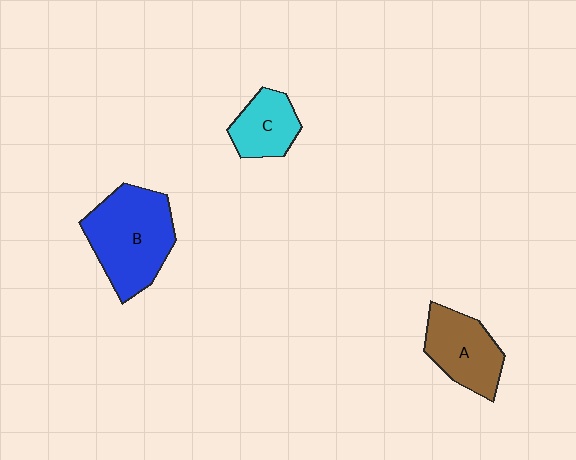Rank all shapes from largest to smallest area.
From largest to smallest: B (blue), A (brown), C (cyan).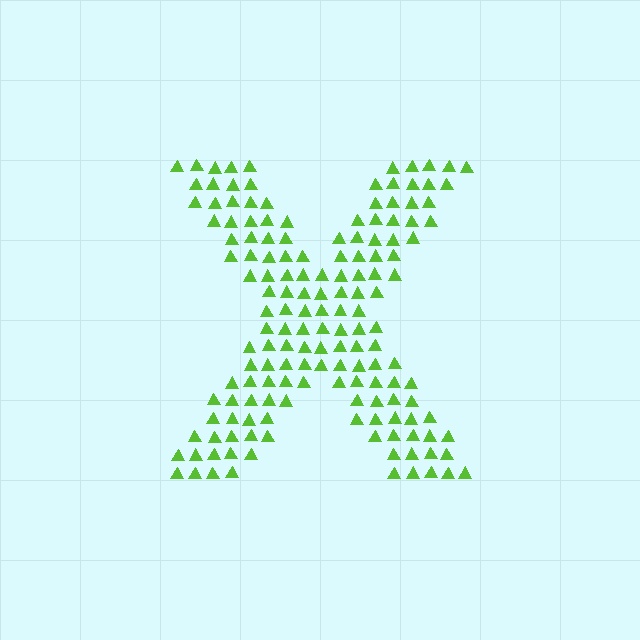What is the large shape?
The large shape is the letter X.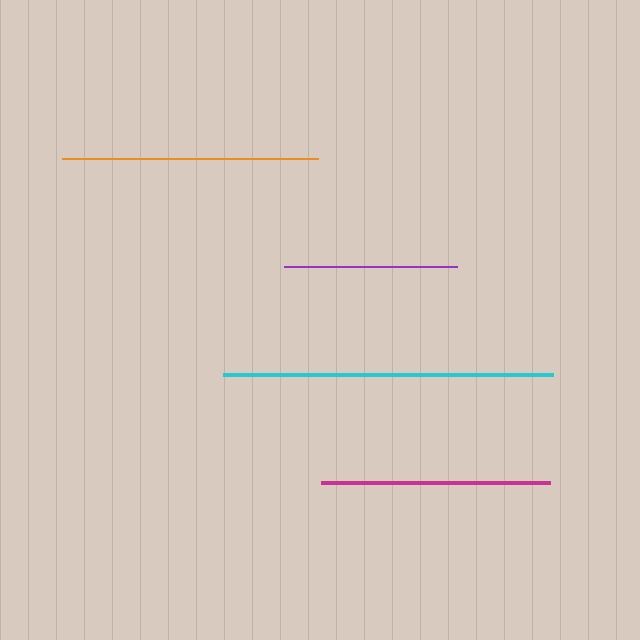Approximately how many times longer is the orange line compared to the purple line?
The orange line is approximately 1.5 times the length of the purple line.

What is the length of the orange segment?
The orange segment is approximately 256 pixels long.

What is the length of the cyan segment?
The cyan segment is approximately 330 pixels long.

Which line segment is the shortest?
The purple line is the shortest at approximately 172 pixels.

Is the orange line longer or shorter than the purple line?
The orange line is longer than the purple line.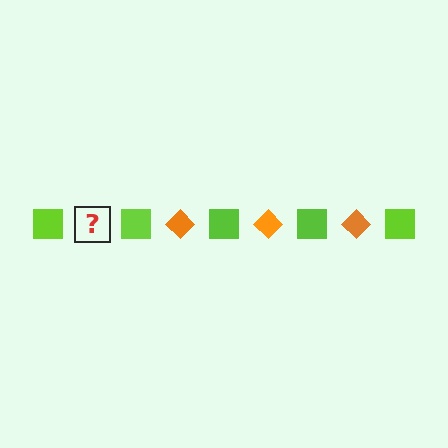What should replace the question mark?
The question mark should be replaced with an orange diamond.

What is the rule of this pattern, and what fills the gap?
The rule is that the pattern alternates between lime square and orange diamond. The gap should be filled with an orange diamond.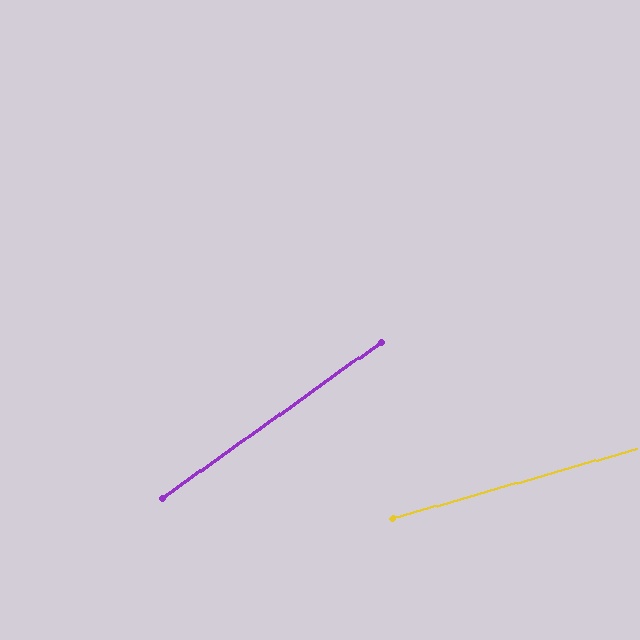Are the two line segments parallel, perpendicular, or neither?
Neither parallel nor perpendicular — they differ by about 19°.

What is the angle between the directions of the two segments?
Approximately 19 degrees.